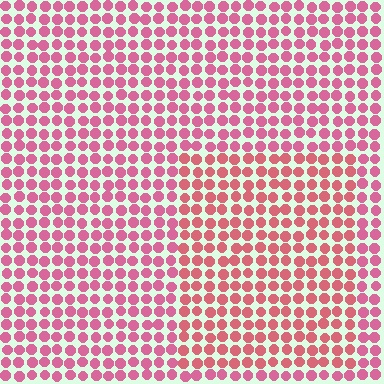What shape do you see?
I see a rectangle.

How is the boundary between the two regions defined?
The boundary is defined purely by a slight shift in hue (about 19 degrees). Spacing, size, and orientation are identical on both sides.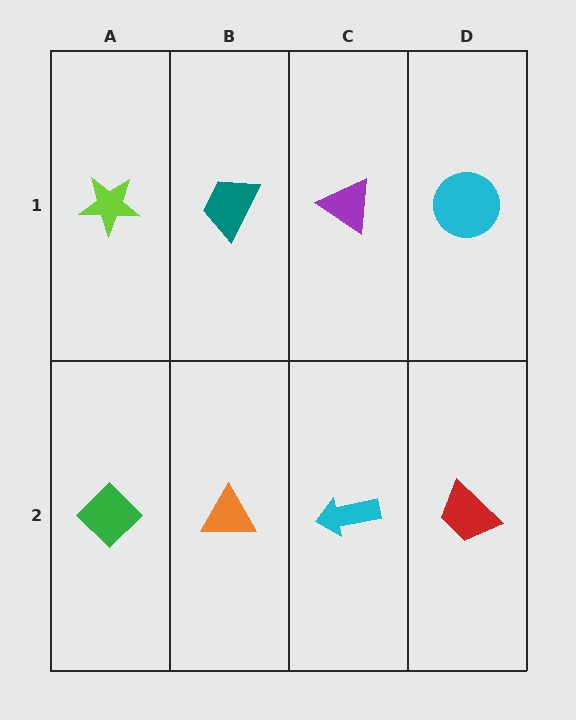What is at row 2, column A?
A green diamond.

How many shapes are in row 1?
4 shapes.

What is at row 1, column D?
A cyan circle.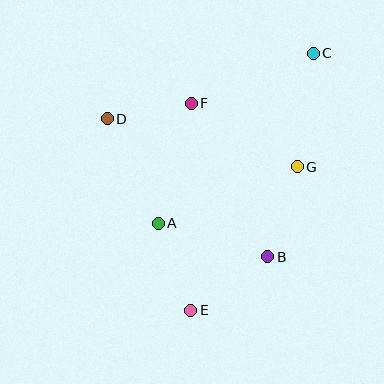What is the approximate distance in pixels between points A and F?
The distance between A and F is approximately 124 pixels.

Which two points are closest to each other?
Points D and F are closest to each other.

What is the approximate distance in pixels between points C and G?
The distance between C and G is approximately 114 pixels.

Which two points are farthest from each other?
Points C and E are farthest from each other.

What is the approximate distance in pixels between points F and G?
The distance between F and G is approximately 124 pixels.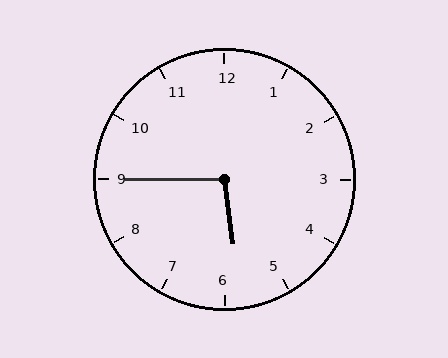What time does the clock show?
5:45.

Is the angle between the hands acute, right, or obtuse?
It is obtuse.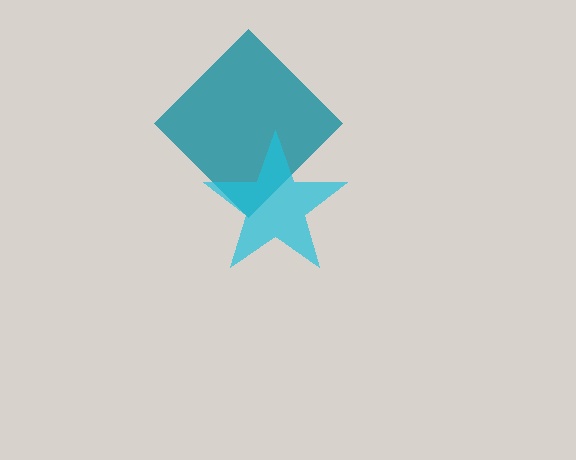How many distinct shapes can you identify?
There are 2 distinct shapes: a teal diamond, a cyan star.